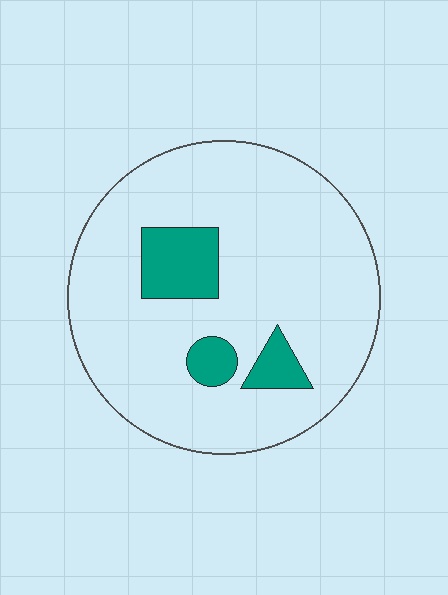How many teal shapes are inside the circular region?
3.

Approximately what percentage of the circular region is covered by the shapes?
Approximately 15%.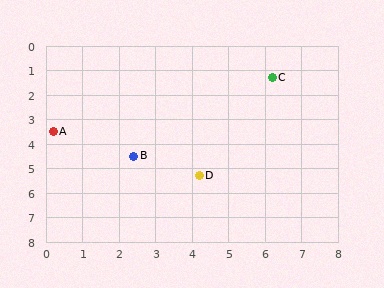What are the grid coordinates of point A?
Point A is at approximately (0.2, 3.5).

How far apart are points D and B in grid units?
Points D and B are about 2.0 grid units apart.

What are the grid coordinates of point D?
Point D is at approximately (4.2, 5.3).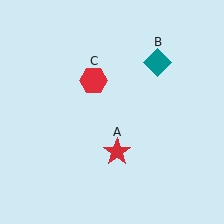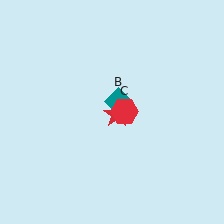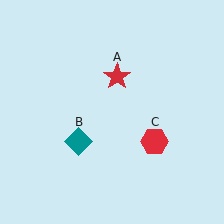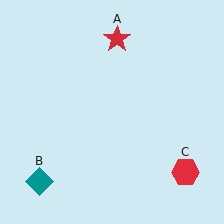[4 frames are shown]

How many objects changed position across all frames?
3 objects changed position: red star (object A), teal diamond (object B), red hexagon (object C).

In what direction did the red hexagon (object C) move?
The red hexagon (object C) moved down and to the right.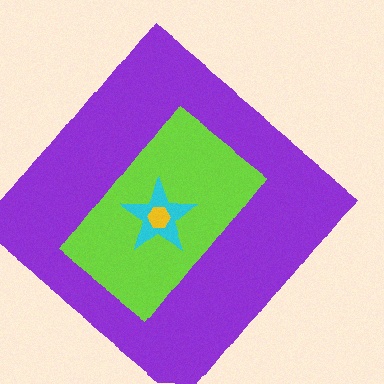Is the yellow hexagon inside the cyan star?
Yes.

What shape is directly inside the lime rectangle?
The cyan star.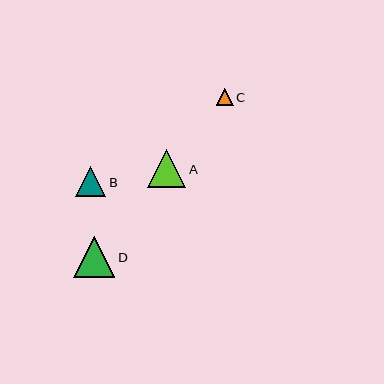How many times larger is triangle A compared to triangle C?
Triangle A is approximately 2.2 times the size of triangle C.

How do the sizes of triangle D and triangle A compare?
Triangle D and triangle A are approximately the same size.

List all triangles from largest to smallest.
From largest to smallest: D, A, B, C.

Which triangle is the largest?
Triangle D is the largest with a size of approximately 41 pixels.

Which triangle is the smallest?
Triangle C is the smallest with a size of approximately 17 pixels.